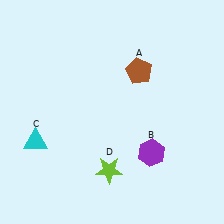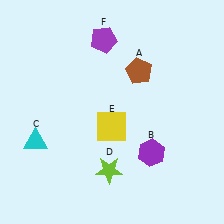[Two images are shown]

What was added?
A yellow square (E), a purple pentagon (F) were added in Image 2.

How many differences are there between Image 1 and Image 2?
There are 2 differences between the two images.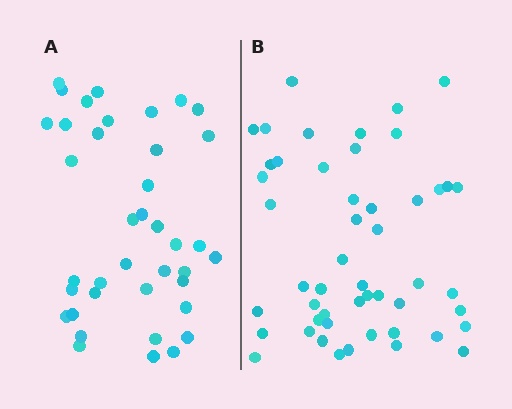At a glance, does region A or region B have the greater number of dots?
Region B (the right region) has more dots.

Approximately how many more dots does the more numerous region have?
Region B has roughly 12 or so more dots than region A.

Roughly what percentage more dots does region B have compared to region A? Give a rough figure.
About 30% more.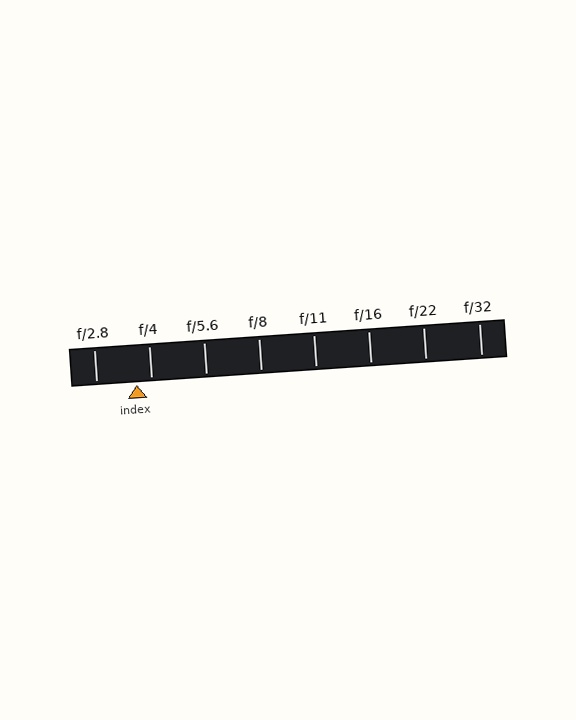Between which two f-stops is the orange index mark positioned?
The index mark is between f/2.8 and f/4.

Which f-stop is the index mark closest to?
The index mark is closest to f/4.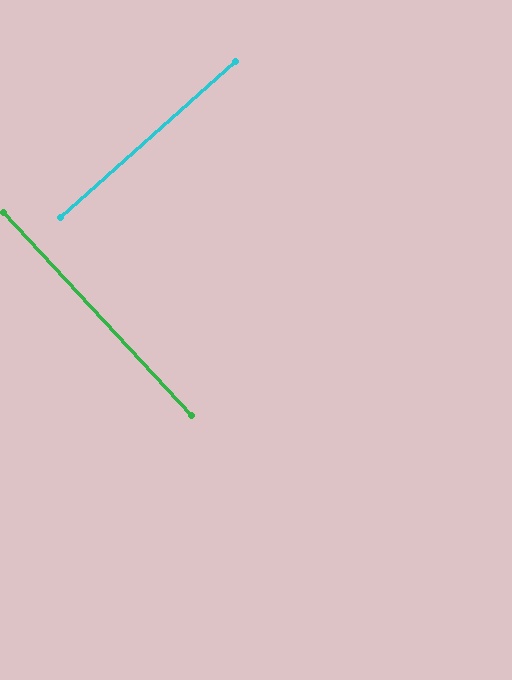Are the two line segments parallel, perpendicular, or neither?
Perpendicular — they meet at approximately 89°.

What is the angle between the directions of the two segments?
Approximately 89 degrees.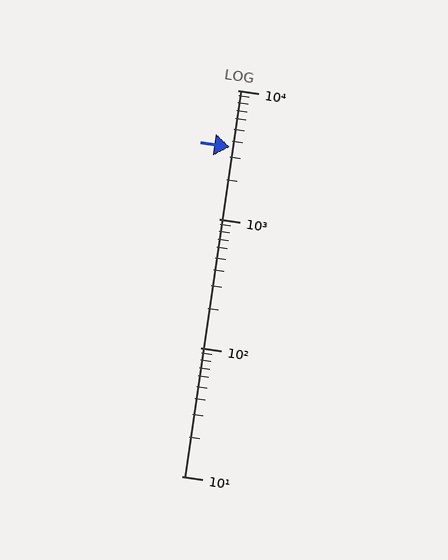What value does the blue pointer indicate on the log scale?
The pointer indicates approximately 3600.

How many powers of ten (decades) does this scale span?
The scale spans 3 decades, from 10 to 10000.